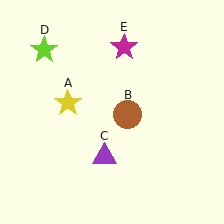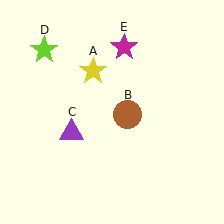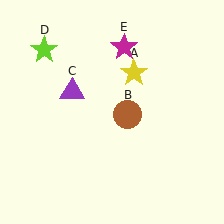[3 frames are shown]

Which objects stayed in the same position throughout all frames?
Brown circle (object B) and lime star (object D) and magenta star (object E) remained stationary.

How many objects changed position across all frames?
2 objects changed position: yellow star (object A), purple triangle (object C).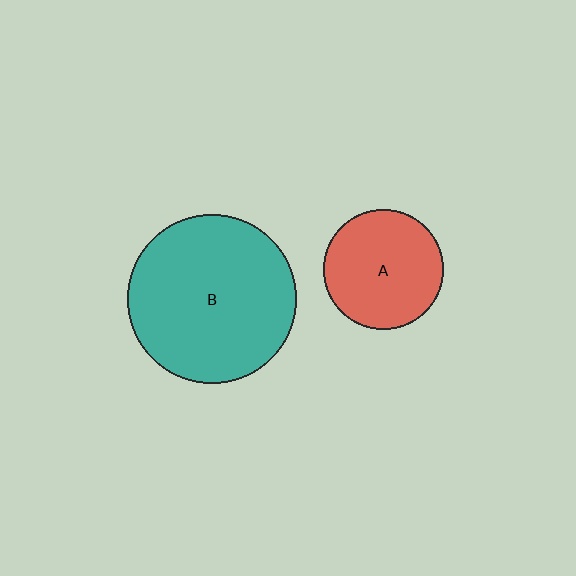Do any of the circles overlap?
No, none of the circles overlap.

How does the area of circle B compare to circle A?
Approximately 2.0 times.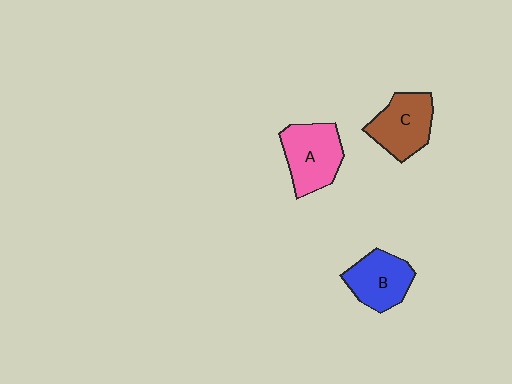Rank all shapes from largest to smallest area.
From largest to smallest: A (pink), C (brown), B (blue).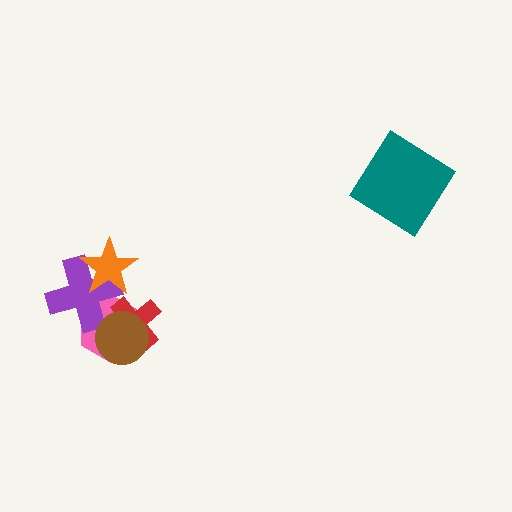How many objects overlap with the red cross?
3 objects overlap with the red cross.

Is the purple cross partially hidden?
Yes, it is partially covered by another shape.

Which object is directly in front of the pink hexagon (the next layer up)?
The red cross is directly in front of the pink hexagon.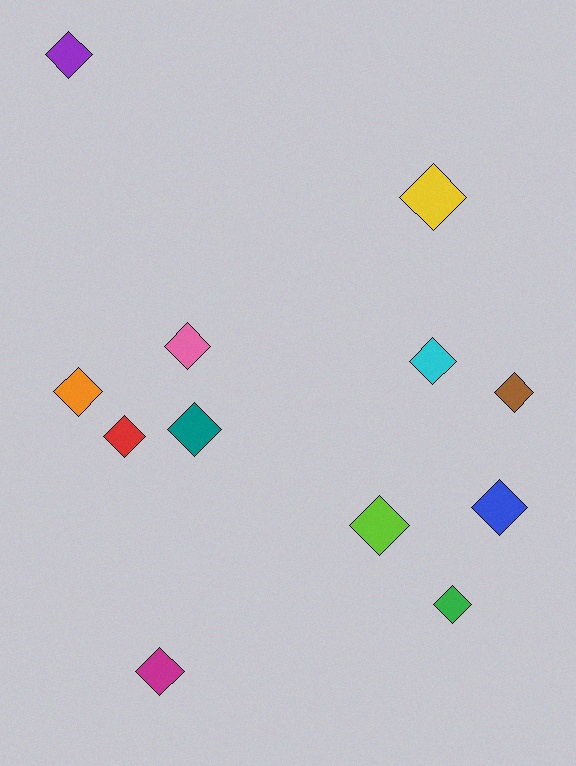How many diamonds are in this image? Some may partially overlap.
There are 12 diamonds.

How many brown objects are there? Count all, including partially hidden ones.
There is 1 brown object.